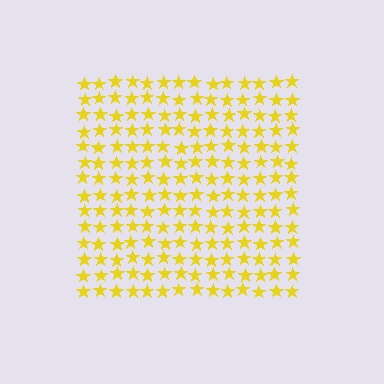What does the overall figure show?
The overall figure shows a square.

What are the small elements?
The small elements are stars.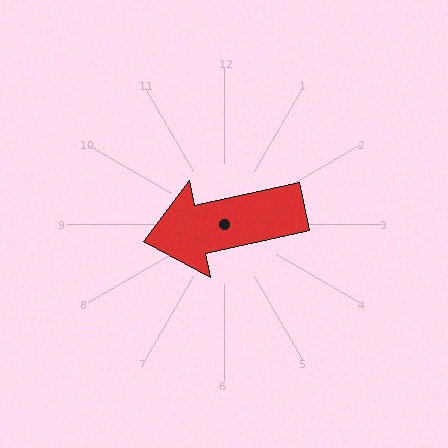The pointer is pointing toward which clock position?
Roughly 9 o'clock.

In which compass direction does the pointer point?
West.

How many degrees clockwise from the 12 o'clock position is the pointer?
Approximately 258 degrees.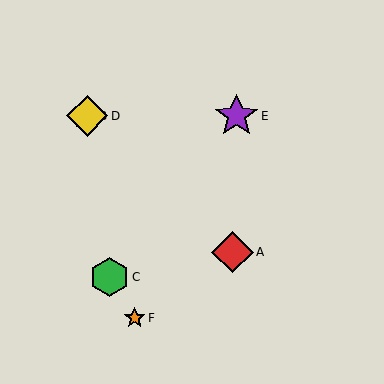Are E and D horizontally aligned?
Yes, both are at y≈116.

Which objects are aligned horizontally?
Objects B, D, E are aligned horizontally.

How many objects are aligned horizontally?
3 objects (B, D, E) are aligned horizontally.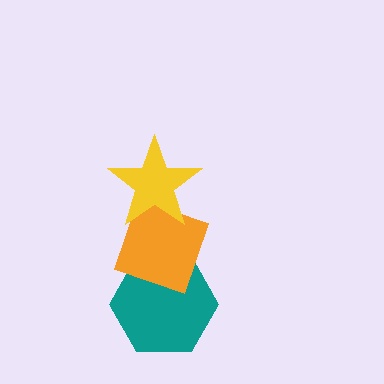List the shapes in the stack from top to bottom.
From top to bottom: the yellow star, the orange diamond, the teal hexagon.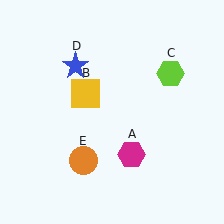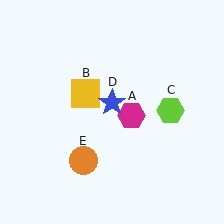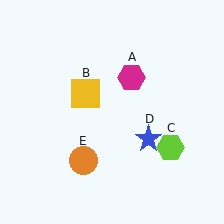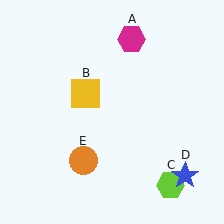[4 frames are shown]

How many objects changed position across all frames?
3 objects changed position: magenta hexagon (object A), lime hexagon (object C), blue star (object D).